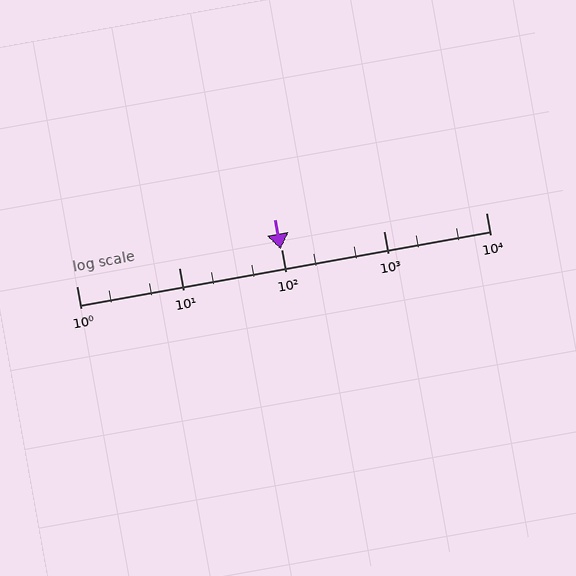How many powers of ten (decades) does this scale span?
The scale spans 4 decades, from 1 to 10000.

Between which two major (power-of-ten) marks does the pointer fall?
The pointer is between 10 and 100.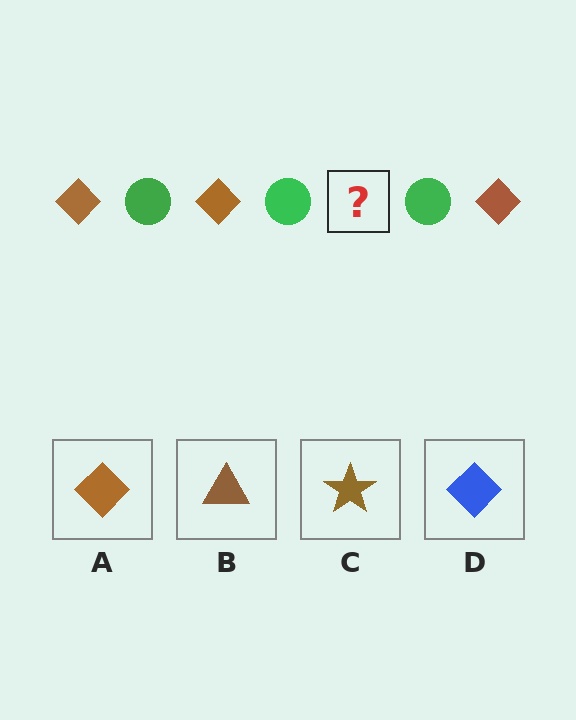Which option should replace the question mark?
Option A.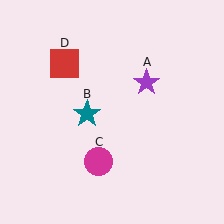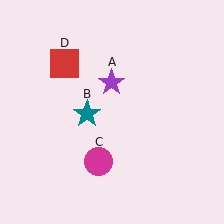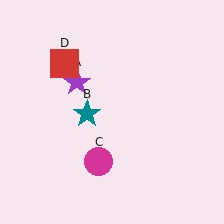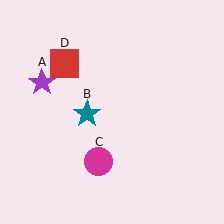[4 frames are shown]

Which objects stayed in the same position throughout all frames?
Teal star (object B) and magenta circle (object C) and red square (object D) remained stationary.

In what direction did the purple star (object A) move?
The purple star (object A) moved left.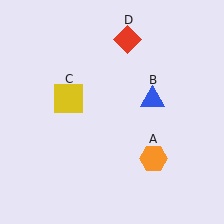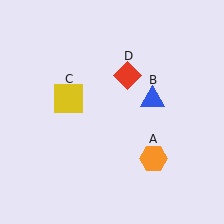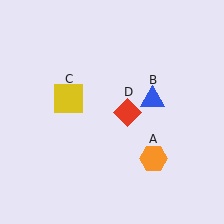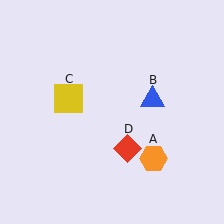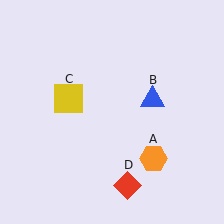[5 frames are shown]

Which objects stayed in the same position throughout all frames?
Orange hexagon (object A) and blue triangle (object B) and yellow square (object C) remained stationary.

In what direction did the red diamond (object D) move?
The red diamond (object D) moved down.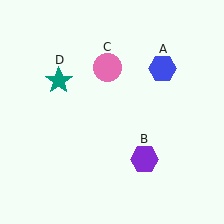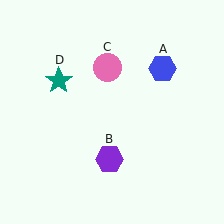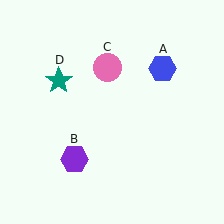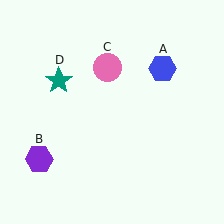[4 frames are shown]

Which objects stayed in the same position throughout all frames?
Blue hexagon (object A) and pink circle (object C) and teal star (object D) remained stationary.